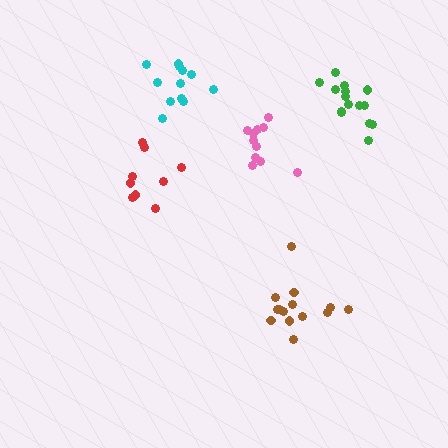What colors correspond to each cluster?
The clusters are colored: pink, brown, red, cyan, green.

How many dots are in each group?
Group 1: 11 dots, Group 2: 14 dots, Group 3: 9 dots, Group 4: 12 dots, Group 5: 15 dots (61 total).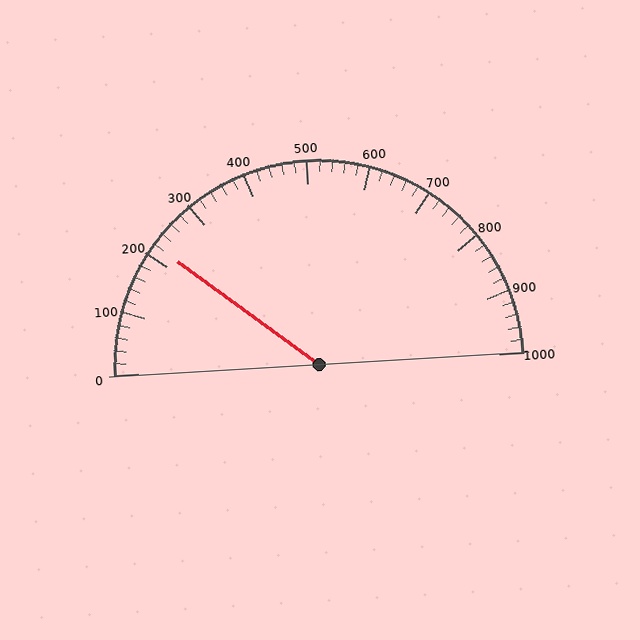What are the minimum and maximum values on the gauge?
The gauge ranges from 0 to 1000.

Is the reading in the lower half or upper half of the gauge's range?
The reading is in the lower half of the range (0 to 1000).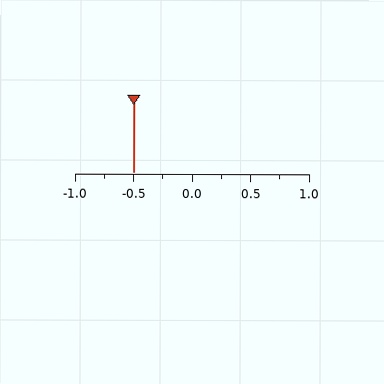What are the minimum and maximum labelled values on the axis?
The axis runs from -1.0 to 1.0.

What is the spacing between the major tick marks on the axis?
The major ticks are spaced 0.5 apart.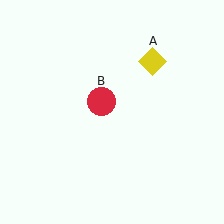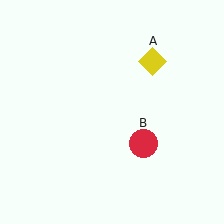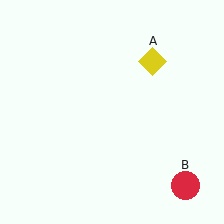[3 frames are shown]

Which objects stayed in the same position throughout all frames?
Yellow diamond (object A) remained stationary.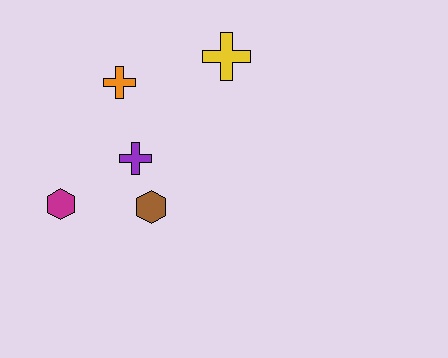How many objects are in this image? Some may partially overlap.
There are 5 objects.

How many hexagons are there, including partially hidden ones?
There are 2 hexagons.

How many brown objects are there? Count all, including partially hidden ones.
There is 1 brown object.